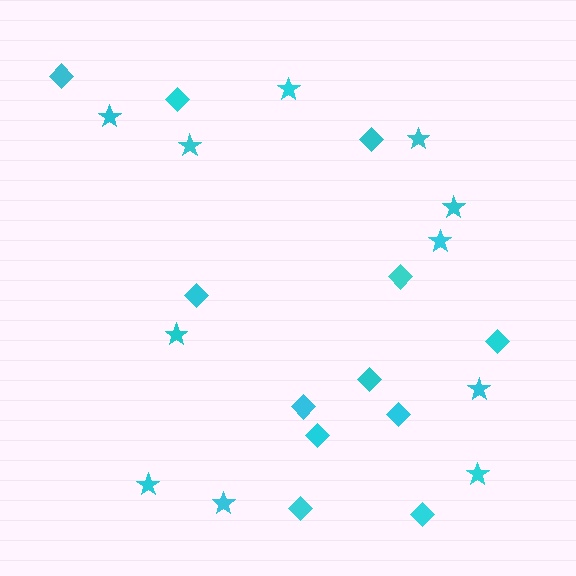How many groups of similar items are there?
There are 2 groups: one group of stars (11) and one group of diamonds (12).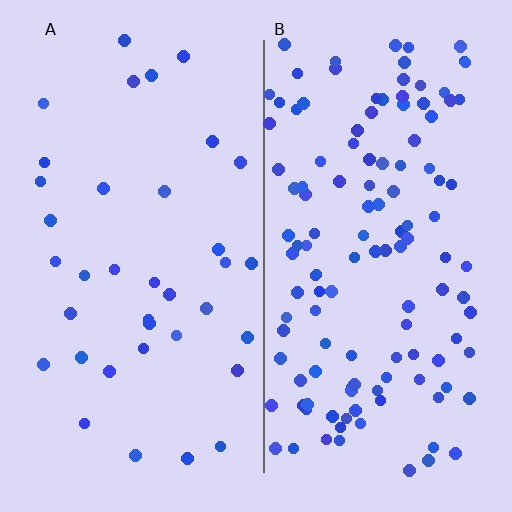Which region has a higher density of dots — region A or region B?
B (the right).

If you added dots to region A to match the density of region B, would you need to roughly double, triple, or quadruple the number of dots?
Approximately triple.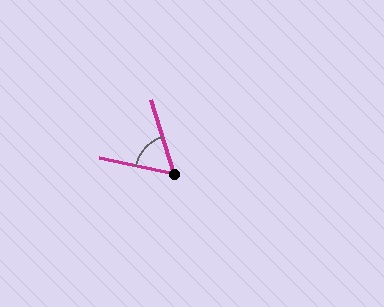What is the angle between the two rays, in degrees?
Approximately 61 degrees.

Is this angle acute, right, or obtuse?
It is acute.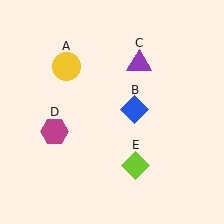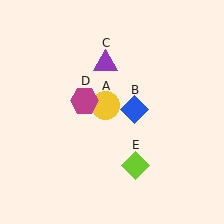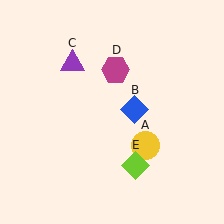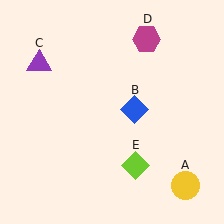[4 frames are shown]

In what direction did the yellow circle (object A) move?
The yellow circle (object A) moved down and to the right.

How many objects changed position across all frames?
3 objects changed position: yellow circle (object A), purple triangle (object C), magenta hexagon (object D).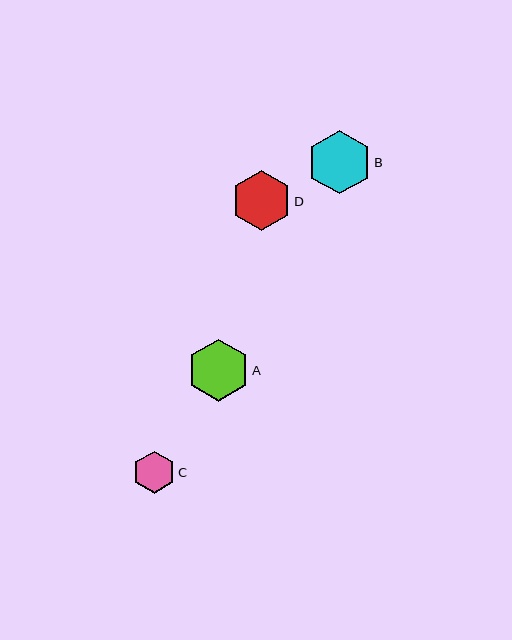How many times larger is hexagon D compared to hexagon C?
Hexagon D is approximately 1.4 times the size of hexagon C.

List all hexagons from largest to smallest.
From largest to smallest: B, A, D, C.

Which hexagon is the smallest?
Hexagon C is the smallest with a size of approximately 42 pixels.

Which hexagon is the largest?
Hexagon B is the largest with a size of approximately 64 pixels.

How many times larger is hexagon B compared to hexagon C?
Hexagon B is approximately 1.5 times the size of hexagon C.